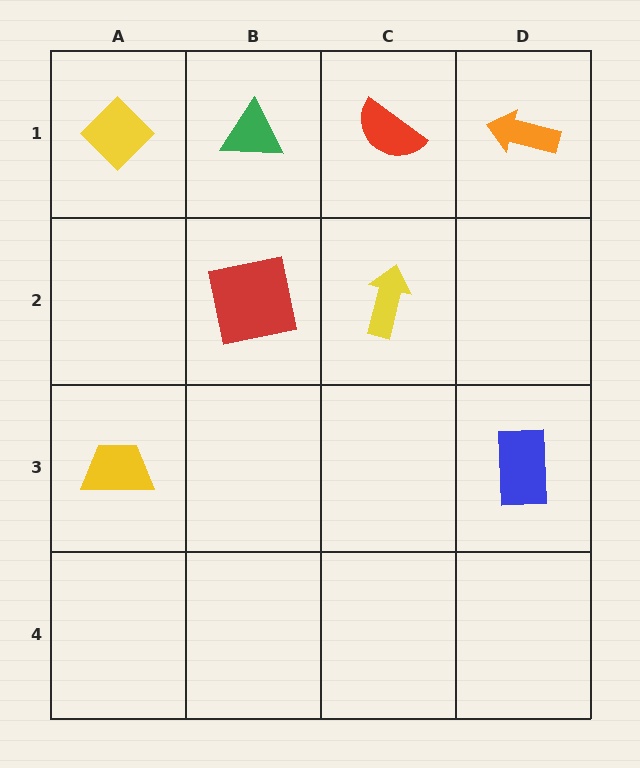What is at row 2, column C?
A yellow arrow.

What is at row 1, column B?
A green triangle.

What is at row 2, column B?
A red square.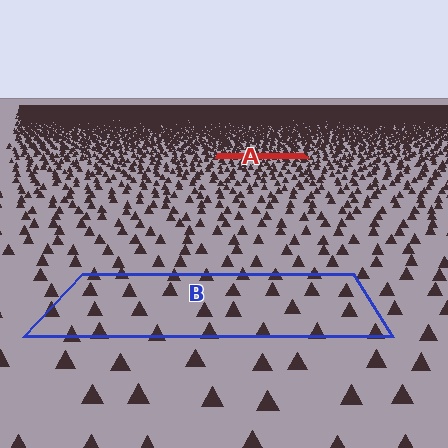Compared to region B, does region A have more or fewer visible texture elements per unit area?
Region A has more texture elements per unit area — they are packed more densely because it is farther away.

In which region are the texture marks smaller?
The texture marks are smaller in region A, because it is farther away.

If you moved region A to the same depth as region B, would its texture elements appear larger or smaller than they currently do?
They would appear larger. At a closer depth, the same texture elements are projected at a bigger on-screen size.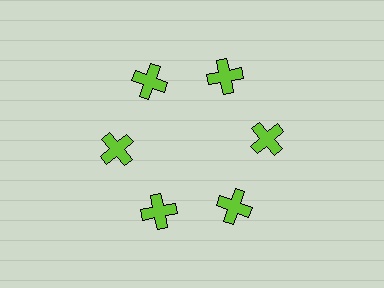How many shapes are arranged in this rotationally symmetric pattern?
There are 6 shapes, arranged in 6 groups of 1.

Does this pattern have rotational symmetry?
Yes, this pattern has 6-fold rotational symmetry. It looks the same after rotating 60 degrees around the center.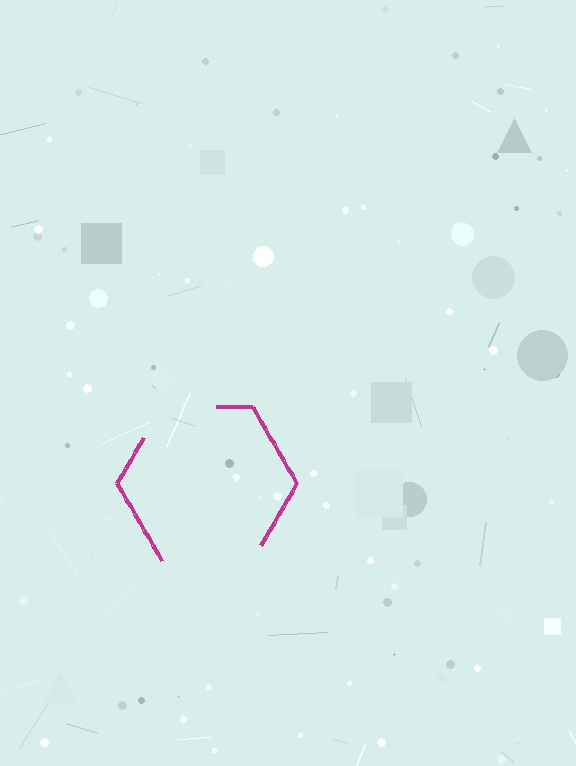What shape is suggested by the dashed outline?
The dashed outline suggests a hexagon.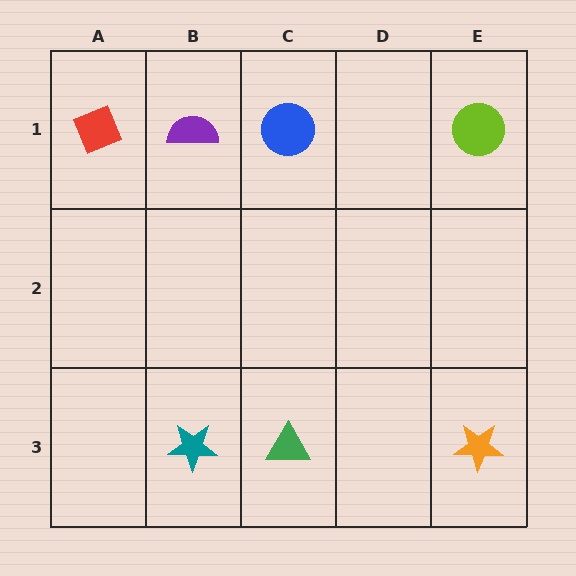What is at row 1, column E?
A lime circle.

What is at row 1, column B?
A purple semicircle.